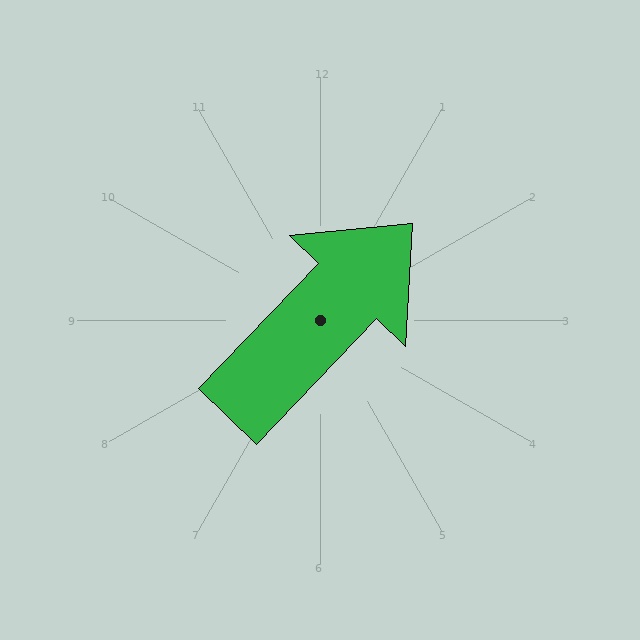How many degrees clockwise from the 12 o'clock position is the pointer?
Approximately 44 degrees.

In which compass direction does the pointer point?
Northeast.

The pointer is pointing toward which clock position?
Roughly 1 o'clock.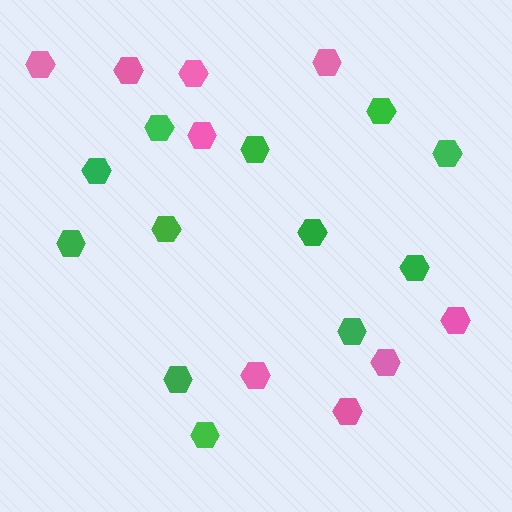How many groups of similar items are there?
There are 2 groups: one group of green hexagons (12) and one group of pink hexagons (9).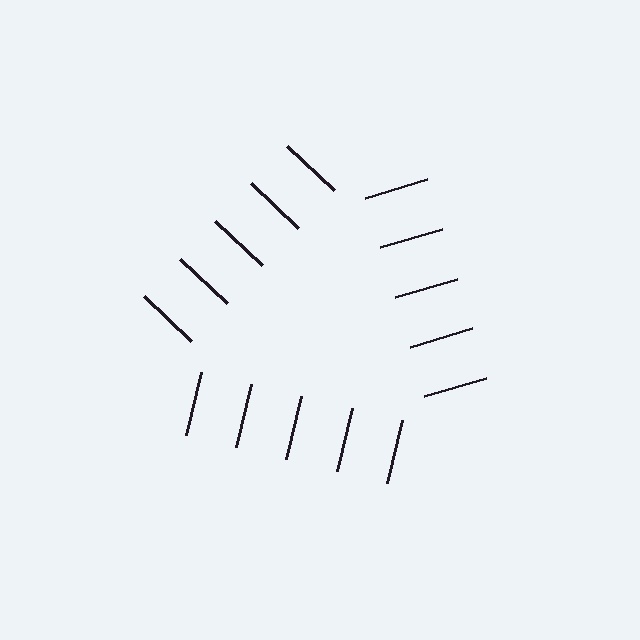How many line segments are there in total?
15 — 5 along each of the 3 edges.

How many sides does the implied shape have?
3 sides — the line-ends trace a triangle.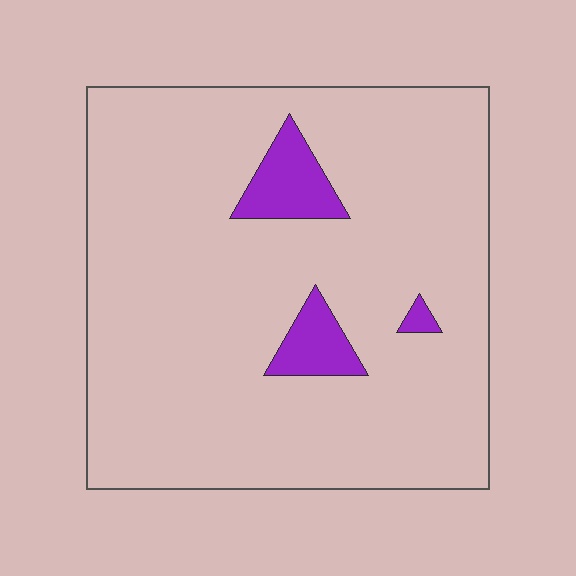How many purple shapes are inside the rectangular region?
3.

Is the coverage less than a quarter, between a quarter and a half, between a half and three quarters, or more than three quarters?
Less than a quarter.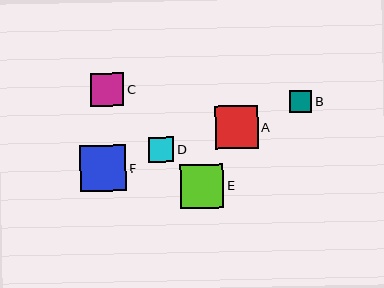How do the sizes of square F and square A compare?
Square F and square A are approximately the same size.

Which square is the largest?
Square F is the largest with a size of approximately 46 pixels.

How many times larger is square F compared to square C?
Square F is approximately 1.4 times the size of square C.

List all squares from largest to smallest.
From largest to smallest: F, E, A, C, D, B.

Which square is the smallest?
Square B is the smallest with a size of approximately 22 pixels.